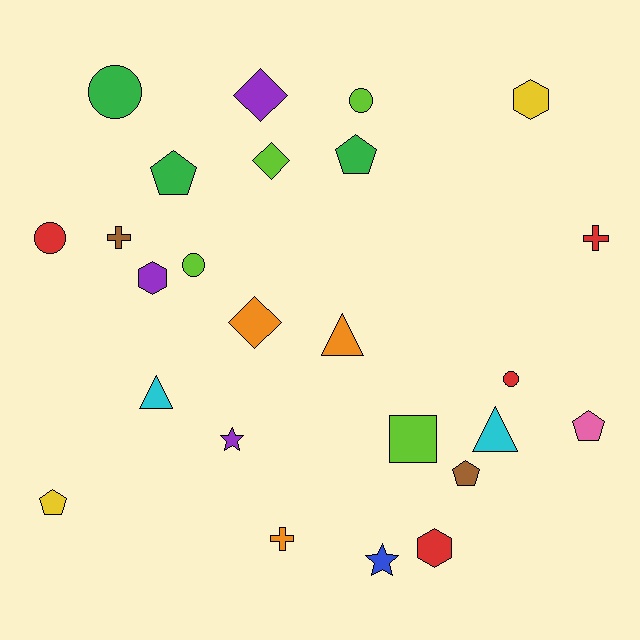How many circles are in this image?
There are 5 circles.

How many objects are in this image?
There are 25 objects.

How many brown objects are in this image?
There are 2 brown objects.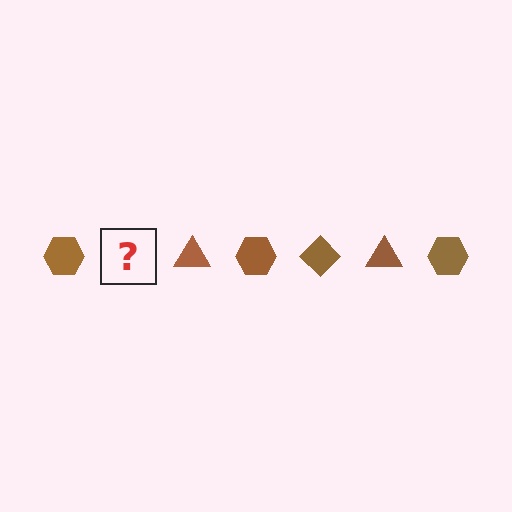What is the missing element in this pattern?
The missing element is a brown diamond.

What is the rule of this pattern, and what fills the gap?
The rule is that the pattern cycles through hexagon, diamond, triangle shapes in brown. The gap should be filled with a brown diamond.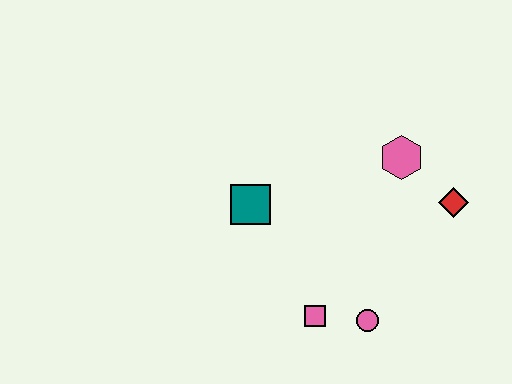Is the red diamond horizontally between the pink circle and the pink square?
No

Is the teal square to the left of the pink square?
Yes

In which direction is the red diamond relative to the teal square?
The red diamond is to the right of the teal square.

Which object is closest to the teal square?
The pink square is closest to the teal square.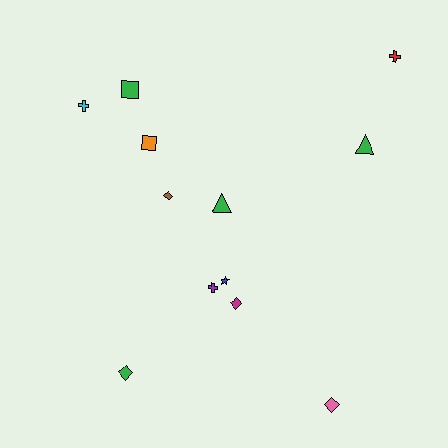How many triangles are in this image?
There are 2 triangles.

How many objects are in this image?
There are 12 objects.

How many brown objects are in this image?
There is 1 brown object.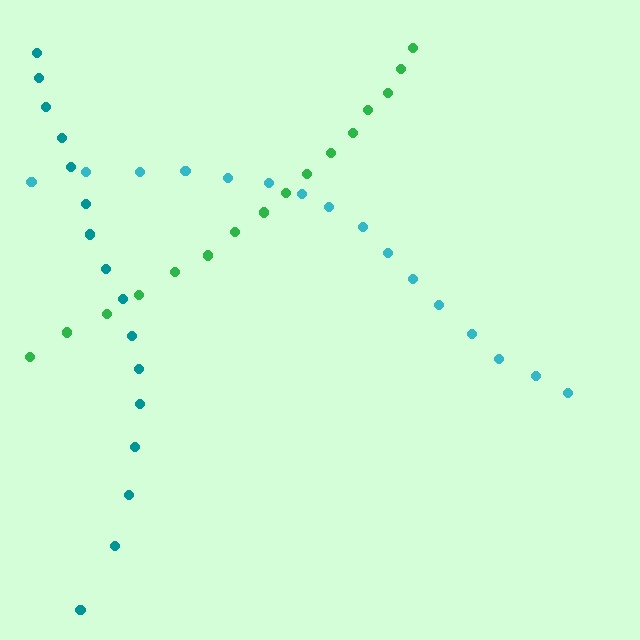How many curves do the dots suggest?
There are 3 distinct paths.